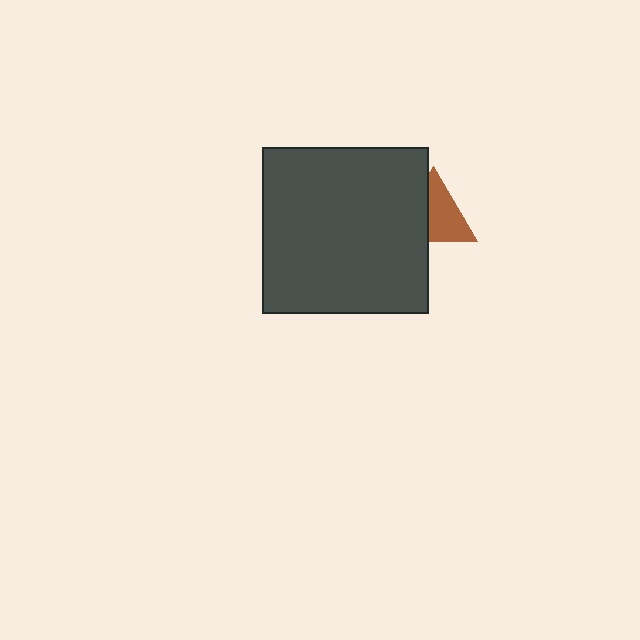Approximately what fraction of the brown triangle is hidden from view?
Roughly 41% of the brown triangle is hidden behind the dark gray square.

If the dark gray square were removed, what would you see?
You would see the complete brown triangle.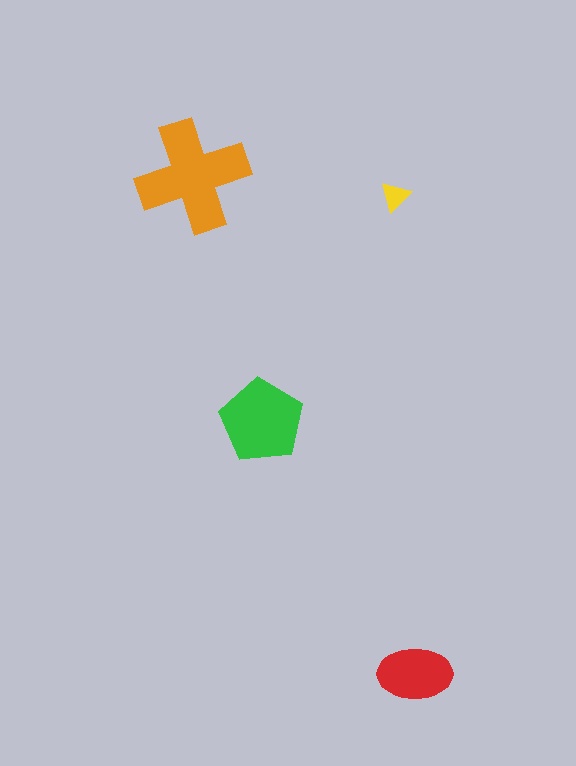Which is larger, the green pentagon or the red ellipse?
The green pentagon.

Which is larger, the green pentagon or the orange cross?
The orange cross.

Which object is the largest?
The orange cross.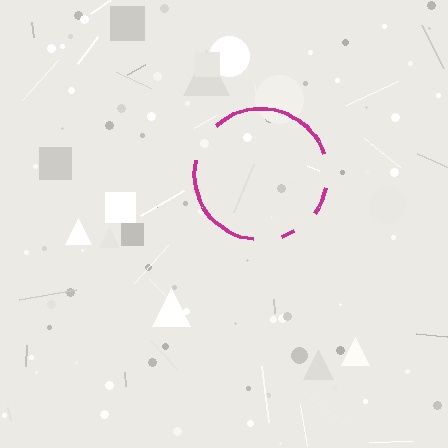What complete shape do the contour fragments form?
The contour fragments form a circle.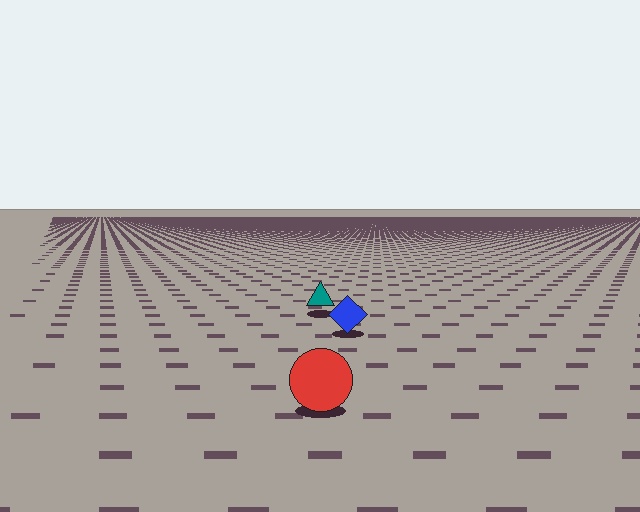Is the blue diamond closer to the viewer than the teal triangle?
Yes. The blue diamond is closer — you can tell from the texture gradient: the ground texture is coarser near it.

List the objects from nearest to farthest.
From nearest to farthest: the red circle, the blue diamond, the teal triangle.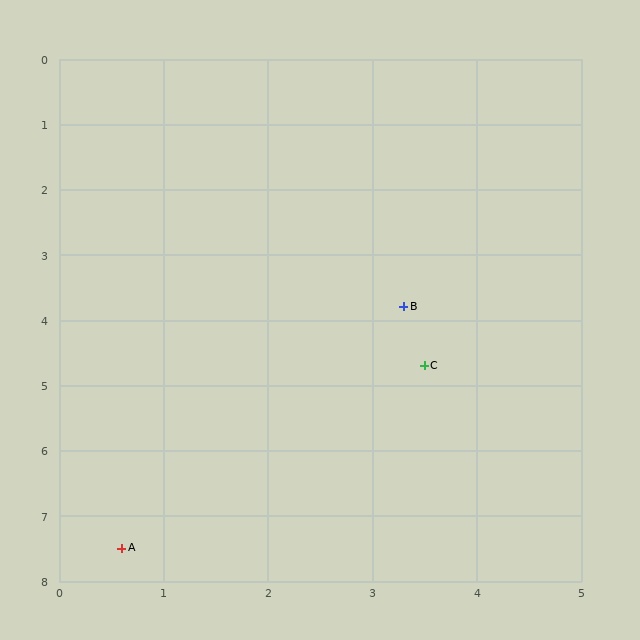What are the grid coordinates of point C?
Point C is at approximately (3.5, 4.7).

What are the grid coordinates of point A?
Point A is at approximately (0.6, 7.5).